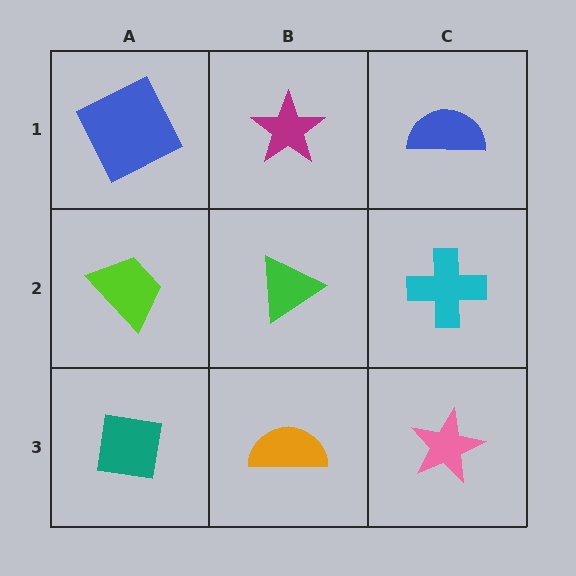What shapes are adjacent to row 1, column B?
A green triangle (row 2, column B), a blue square (row 1, column A), a blue semicircle (row 1, column C).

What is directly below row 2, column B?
An orange semicircle.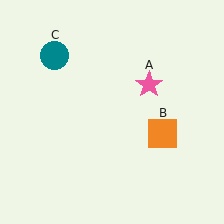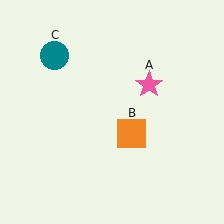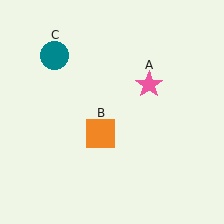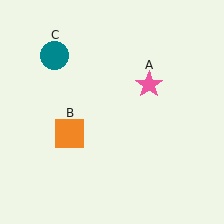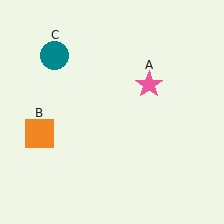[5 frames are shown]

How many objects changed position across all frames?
1 object changed position: orange square (object B).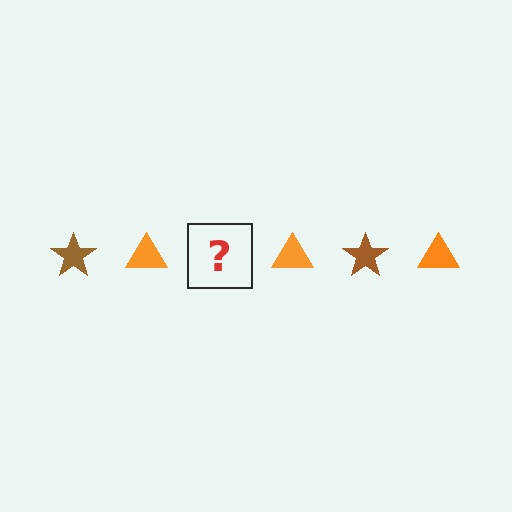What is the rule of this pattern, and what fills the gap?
The rule is that the pattern alternates between brown star and orange triangle. The gap should be filled with a brown star.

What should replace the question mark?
The question mark should be replaced with a brown star.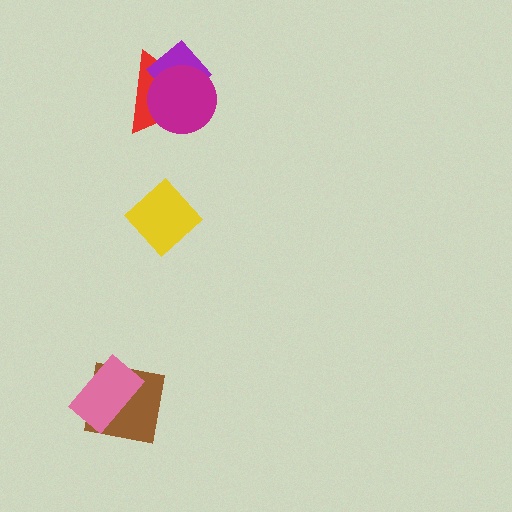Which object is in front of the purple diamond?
The magenta circle is in front of the purple diamond.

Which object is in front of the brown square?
The pink rectangle is in front of the brown square.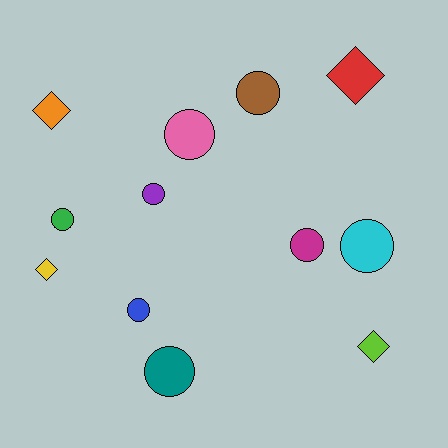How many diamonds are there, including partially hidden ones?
There are 4 diamonds.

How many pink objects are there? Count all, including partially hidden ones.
There is 1 pink object.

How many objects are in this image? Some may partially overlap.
There are 12 objects.